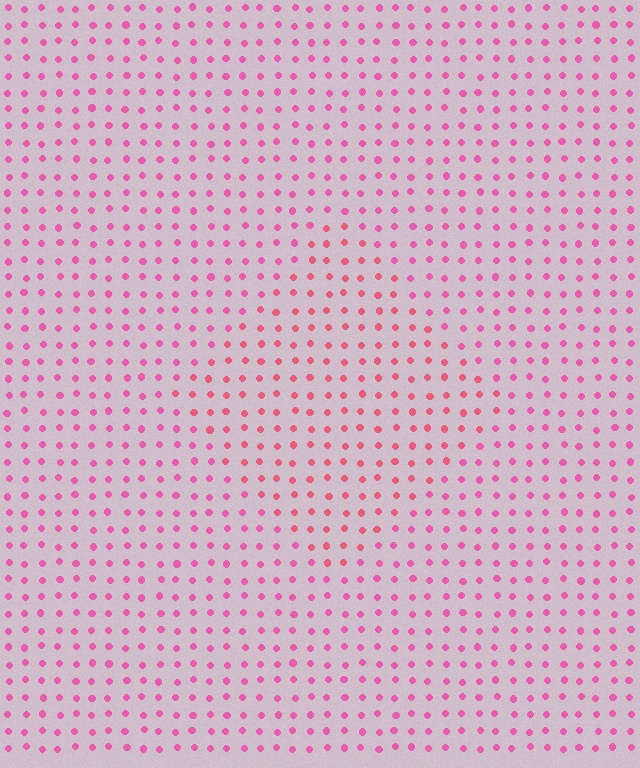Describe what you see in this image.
The image is filled with small pink elements in a uniform arrangement. A diamond-shaped region is visible where the elements are tinted to a slightly different hue, forming a subtle color boundary.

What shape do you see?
I see a diamond.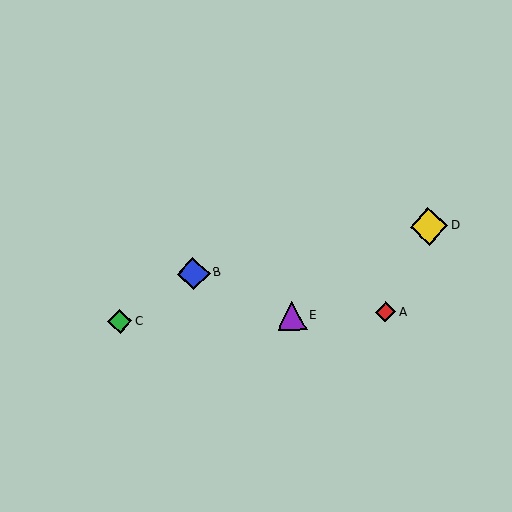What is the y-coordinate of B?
Object B is at y≈274.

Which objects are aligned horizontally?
Objects A, C, E are aligned horizontally.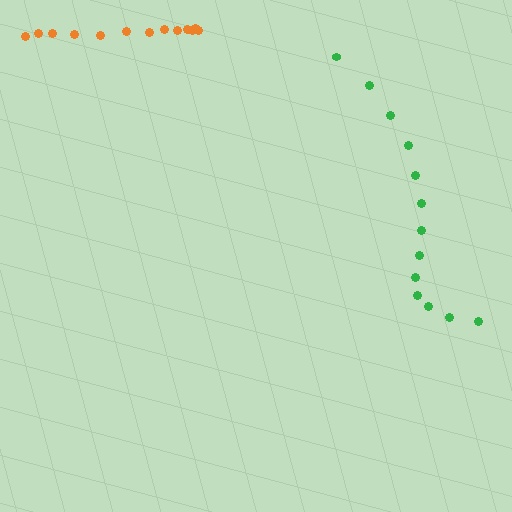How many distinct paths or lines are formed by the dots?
There are 2 distinct paths.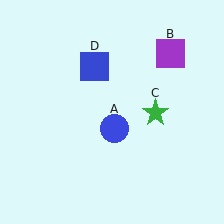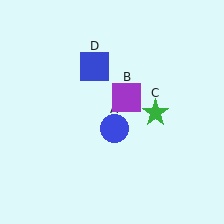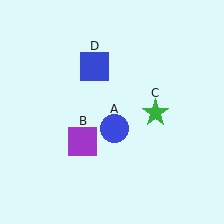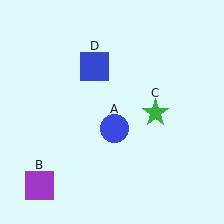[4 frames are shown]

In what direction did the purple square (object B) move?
The purple square (object B) moved down and to the left.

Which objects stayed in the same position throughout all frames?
Blue circle (object A) and green star (object C) and blue square (object D) remained stationary.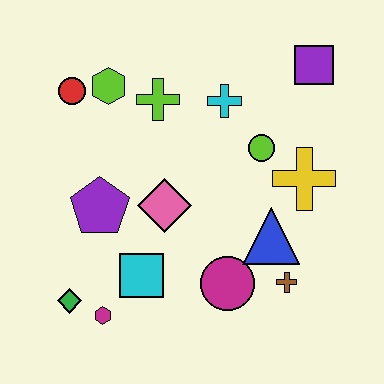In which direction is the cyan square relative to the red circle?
The cyan square is below the red circle.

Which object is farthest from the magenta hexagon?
The purple square is farthest from the magenta hexagon.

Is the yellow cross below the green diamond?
No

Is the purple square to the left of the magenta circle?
No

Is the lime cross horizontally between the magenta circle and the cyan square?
Yes